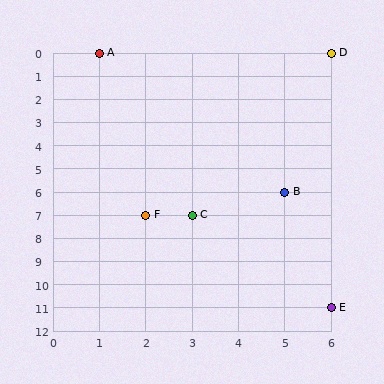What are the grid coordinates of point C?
Point C is at grid coordinates (3, 7).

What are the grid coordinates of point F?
Point F is at grid coordinates (2, 7).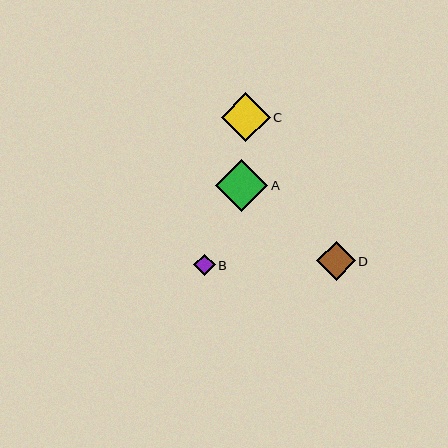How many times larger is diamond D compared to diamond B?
Diamond D is approximately 1.8 times the size of diamond B.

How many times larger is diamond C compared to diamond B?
Diamond C is approximately 2.3 times the size of diamond B.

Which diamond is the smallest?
Diamond B is the smallest with a size of approximately 22 pixels.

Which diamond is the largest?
Diamond A is the largest with a size of approximately 52 pixels.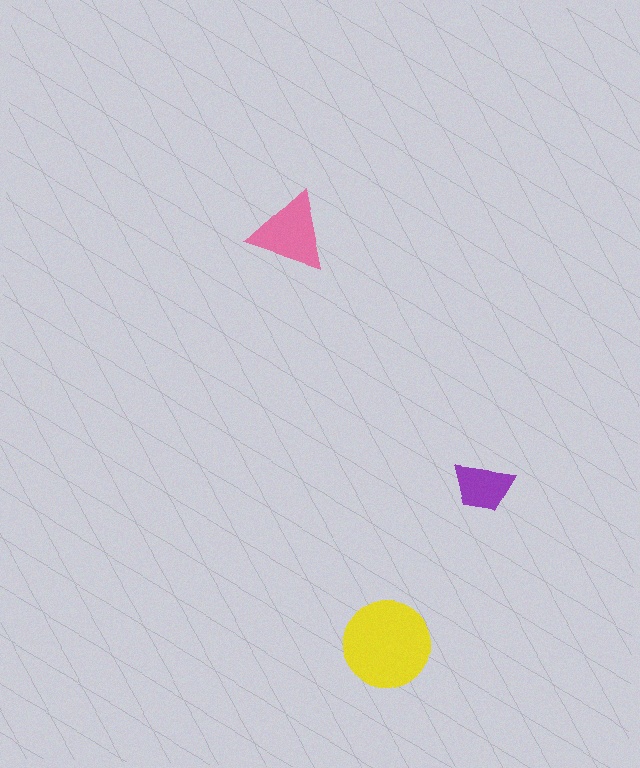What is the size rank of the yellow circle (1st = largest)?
1st.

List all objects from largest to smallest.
The yellow circle, the pink triangle, the purple trapezoid.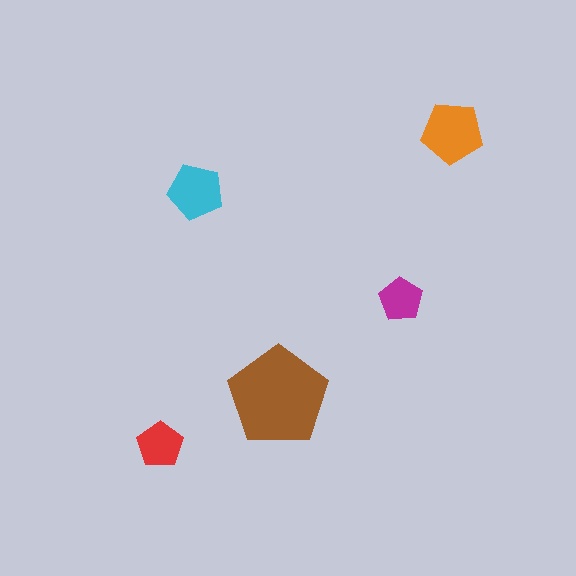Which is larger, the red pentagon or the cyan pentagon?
The cyan one.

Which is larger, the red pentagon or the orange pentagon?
The orange one.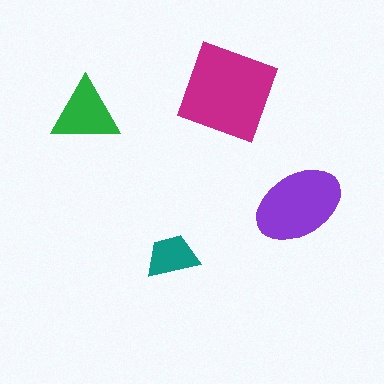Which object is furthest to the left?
The green triangle is leftmost.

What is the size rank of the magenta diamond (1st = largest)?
1st.